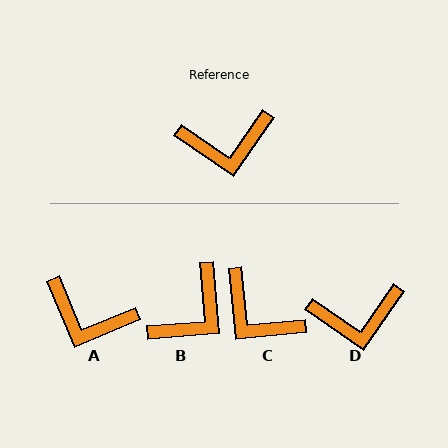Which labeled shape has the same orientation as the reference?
D.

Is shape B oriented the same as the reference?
No, it is off by about 39 degrees.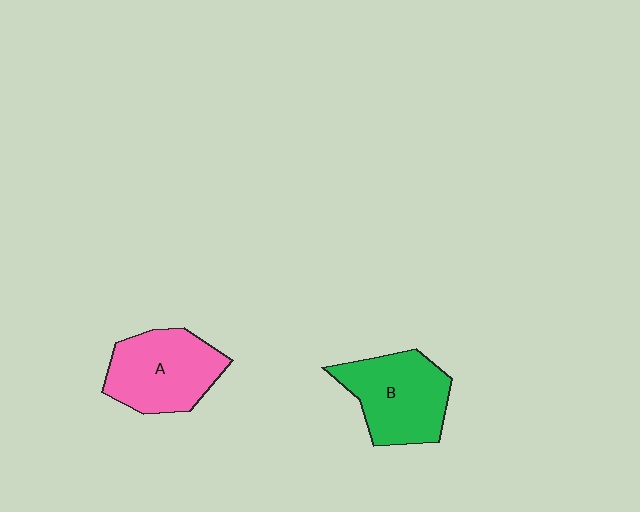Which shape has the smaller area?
Shape A (pink).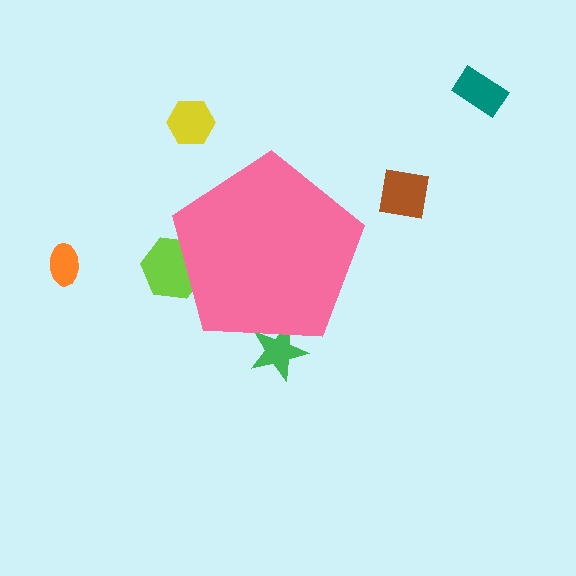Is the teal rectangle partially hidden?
No, the teal rectangle is fully visible.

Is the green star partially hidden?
Yes, the green star is partially hidden behind the pink pentagon.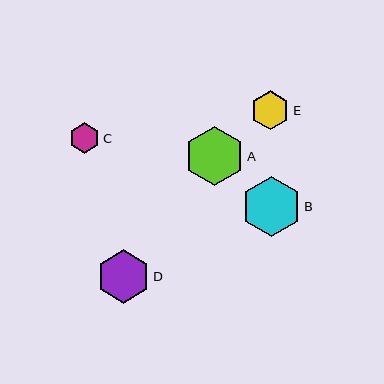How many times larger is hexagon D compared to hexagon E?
Hexagon D is approximately 1.4 times the size of hexagon E.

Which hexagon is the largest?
Hexagon B is the largest with a size of approximately 59 pixels.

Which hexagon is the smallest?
Hexagon C is the smallest with a size of approximately 30 pixels.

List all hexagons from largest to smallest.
From largest to smallest: B, A, D, E, C.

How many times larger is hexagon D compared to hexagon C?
Hexagon D is approximately 1.7 times the size of hexagon C.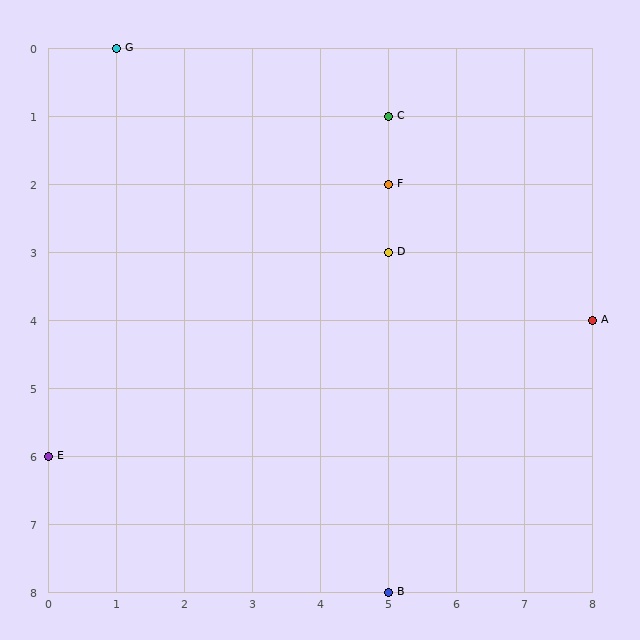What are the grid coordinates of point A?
Point A is at grid coordinates (8, 4).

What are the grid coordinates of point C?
Point C is at grid coordinates (5, 1).